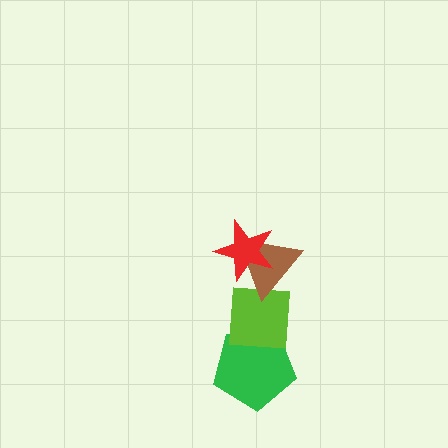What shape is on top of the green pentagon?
The lime square is on top of the green pentagon.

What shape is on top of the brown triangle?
The red star is on top of the brown triangle.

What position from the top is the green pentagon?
The green pentagon is 4th from the top.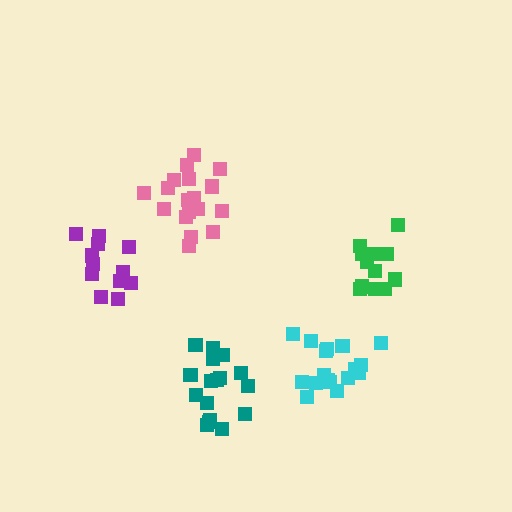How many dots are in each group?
Group 1: 18 dots, Group 2: 17 dots, Group 3: 12 dots, Group 4: 17 dots, Group 5: 12 dots (76 total).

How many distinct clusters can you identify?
There are 5 distinct clusters.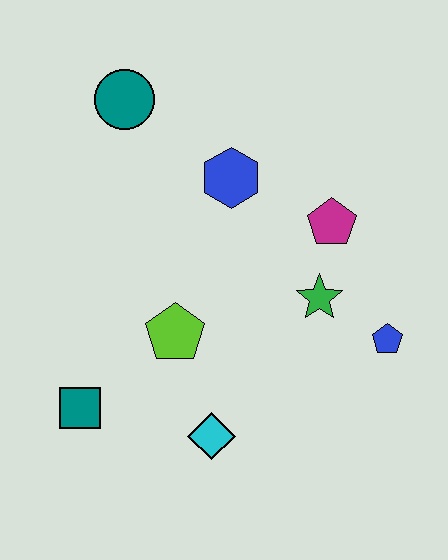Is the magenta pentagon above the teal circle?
No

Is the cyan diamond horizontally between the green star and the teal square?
Yes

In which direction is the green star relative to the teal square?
The green star is to the right of the teal square.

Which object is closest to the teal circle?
The blue hexagon is closest to the teal circle.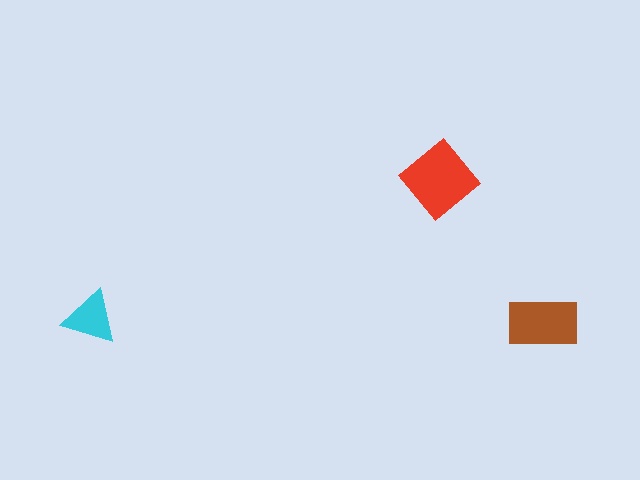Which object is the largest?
The red diamond.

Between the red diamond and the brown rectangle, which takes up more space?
The red diamond.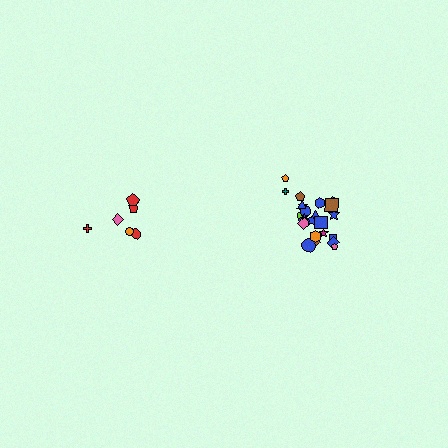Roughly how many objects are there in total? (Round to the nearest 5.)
Roughly 30 objects in total.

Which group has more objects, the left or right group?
The right group.